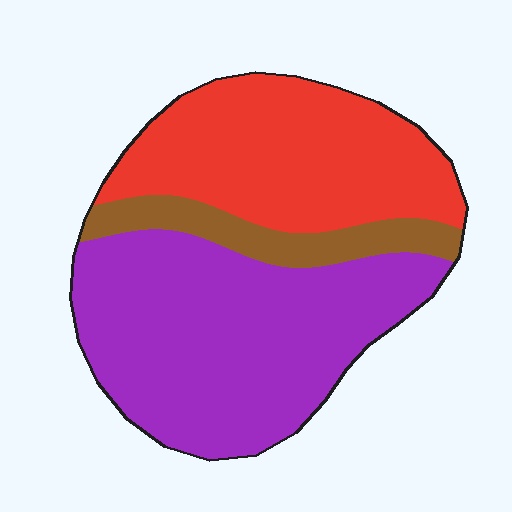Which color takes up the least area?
Brown, at roughly 10%.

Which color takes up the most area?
Purple, at roughly 50%.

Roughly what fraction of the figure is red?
Red takes up about three eighths (3/8) of the figure.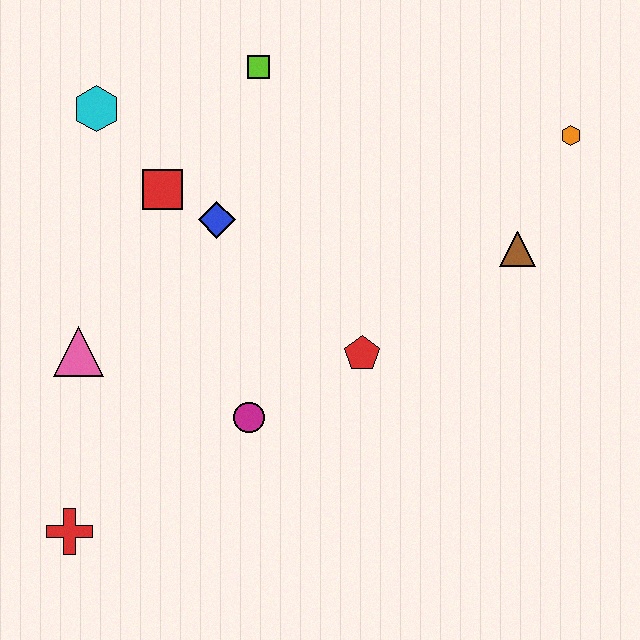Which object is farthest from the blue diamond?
The orange hexagon is farthest from the blue diamond.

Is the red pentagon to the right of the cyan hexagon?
Yes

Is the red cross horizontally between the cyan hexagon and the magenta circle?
No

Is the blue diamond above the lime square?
No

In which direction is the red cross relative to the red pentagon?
The red cross is to the left of the red pentagon.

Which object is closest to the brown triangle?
The orange hexagon is closest to the brown triangle.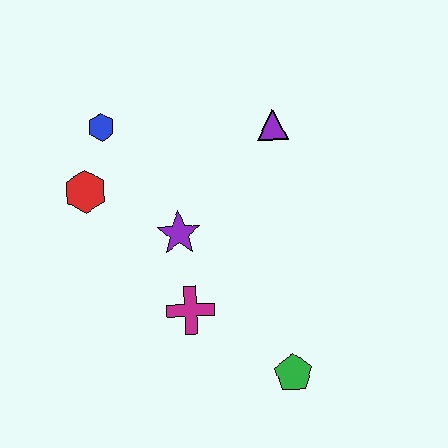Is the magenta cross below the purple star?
Yes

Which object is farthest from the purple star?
The green pentagon is farthest from the purple star.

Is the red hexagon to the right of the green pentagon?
No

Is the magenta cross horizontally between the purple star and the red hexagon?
No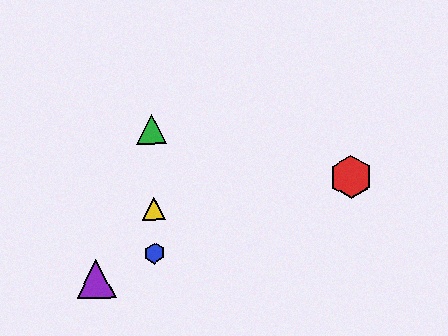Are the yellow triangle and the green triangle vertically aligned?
Yes, both are at x≈153.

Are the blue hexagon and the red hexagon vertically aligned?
No, the blue hexagon is at x≈154 and the red hexagon is at x≈351.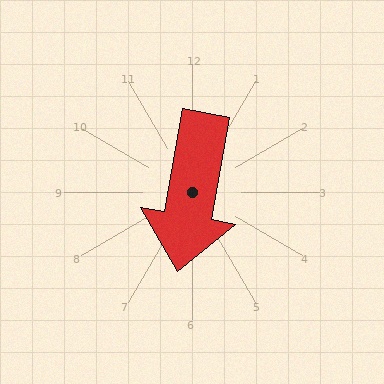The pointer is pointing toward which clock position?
Roughly 6 o'clock.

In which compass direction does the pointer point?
South.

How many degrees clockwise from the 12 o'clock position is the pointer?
Approximately 190 degrees.